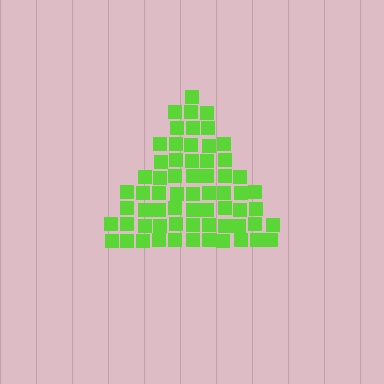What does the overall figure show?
The overall figure shows a triangle.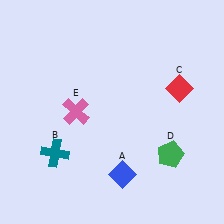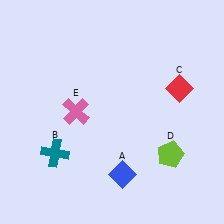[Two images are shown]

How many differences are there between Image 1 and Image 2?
There is 1 difference between the two images.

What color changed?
The pentagon (D) changed from green in Image 1 to lime in Image 2.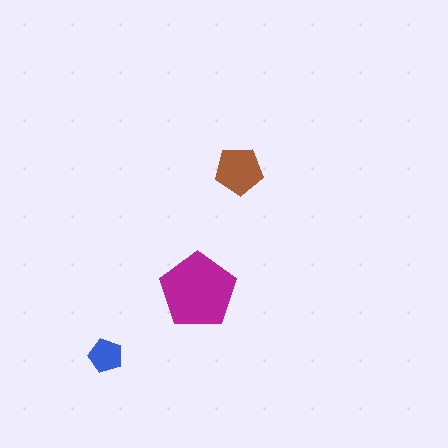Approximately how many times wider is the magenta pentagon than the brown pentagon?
About 1.5 times wider.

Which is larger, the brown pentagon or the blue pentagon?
The brown one.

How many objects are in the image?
There are 3 objects in the image.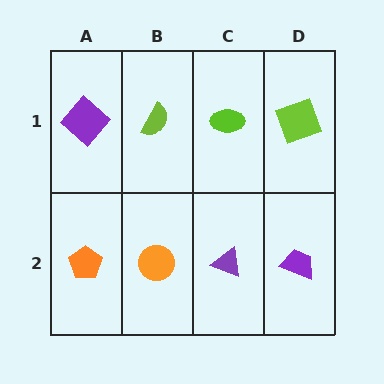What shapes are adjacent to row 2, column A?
A purple diamond (row 1, column A), an orange circle (row 2, column B).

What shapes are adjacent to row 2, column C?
A lime ellipse (row 1, column C), an orange circle (row 2, column B), a purple trapezoid (row 2, column D).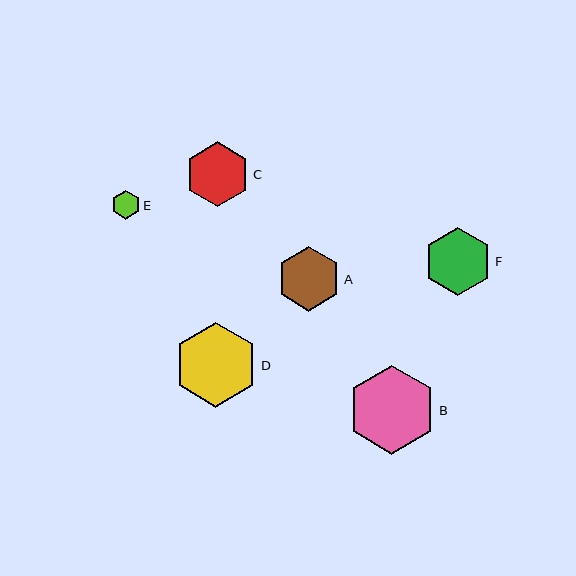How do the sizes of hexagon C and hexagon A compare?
Hexagon C and hexagon A are approximately the same size.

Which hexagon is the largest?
Hexagon B is the largest with a size of approximately 89 pixels.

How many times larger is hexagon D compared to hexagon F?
Hexagon D is approximately 1.2 times the size of hexagon F.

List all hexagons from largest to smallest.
From largest to smallest: B, D, F, C, A, E.